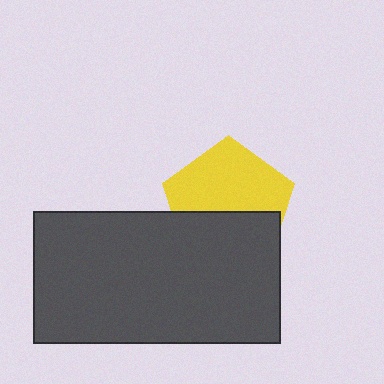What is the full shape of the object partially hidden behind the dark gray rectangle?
The partially hidden object is a yellow pentagon.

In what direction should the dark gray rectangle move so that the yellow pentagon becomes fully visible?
The dark gray rectangle should move down. That is the shortest direction to clear the overlap and leave the yellow pentagon fully visible.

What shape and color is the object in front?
The object in front is a dark gray rectangle.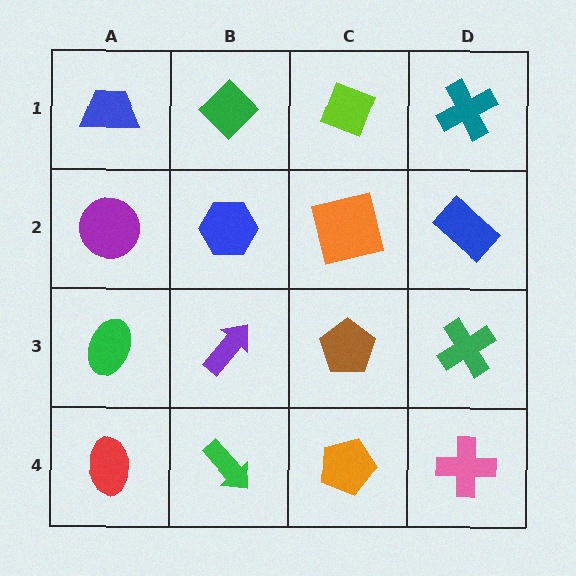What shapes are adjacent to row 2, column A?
A blue trapezoid (row 1, column A), a green ellipse (row 3, column A), a blue hexagon (row 2, column B).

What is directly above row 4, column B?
A purple arrow.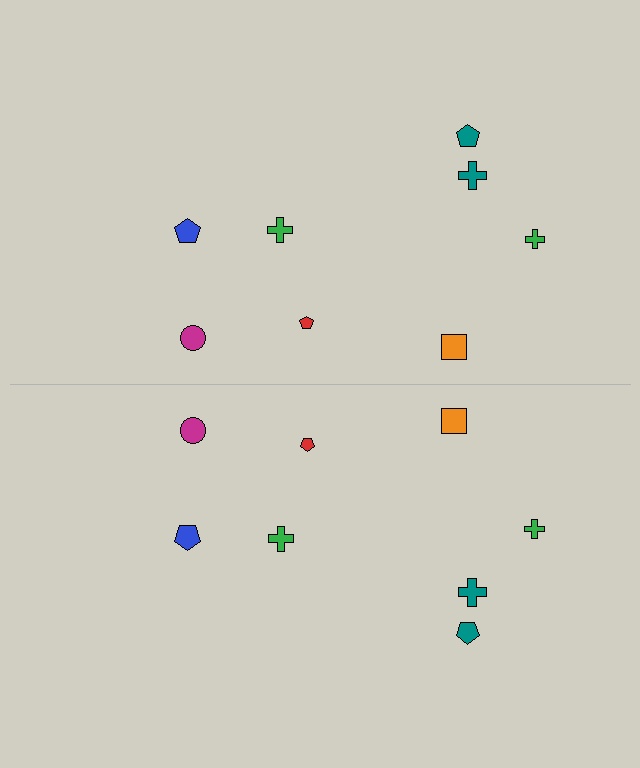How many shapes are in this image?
There are 16 shapes in this image.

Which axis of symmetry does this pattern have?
The pattern has a horizontal axis of symmetry running through the center of the image.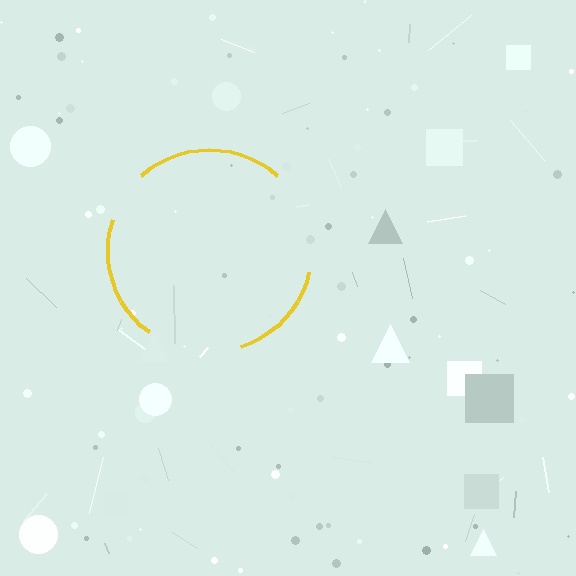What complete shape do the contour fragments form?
The contour fragments form a circle.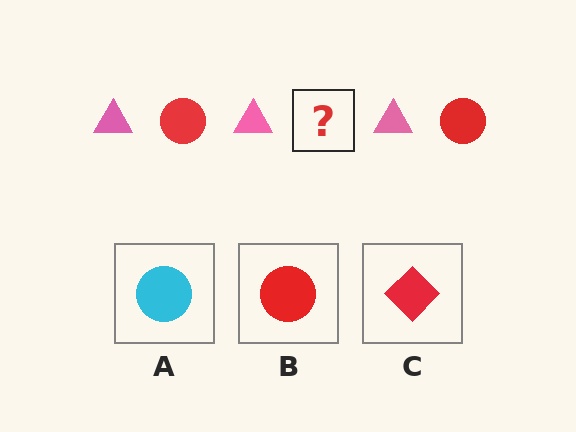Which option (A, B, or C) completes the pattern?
B.